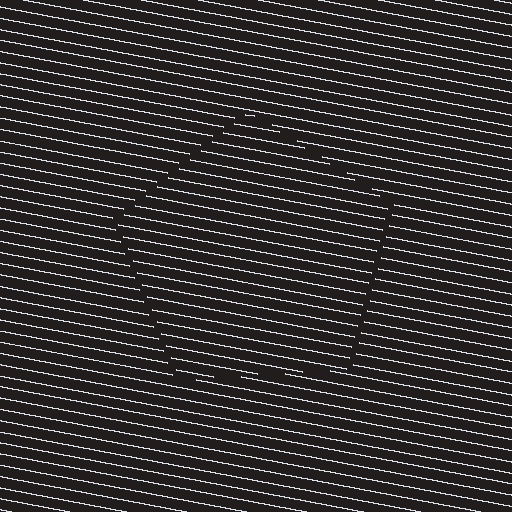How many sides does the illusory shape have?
5 sides — the line-ends trace a pentagon.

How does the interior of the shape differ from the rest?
The interior of the shape contains the same grating, shifted by half a period — the contour is defined by the phase discontinuity where line-ends from the inner and outer gratings abut.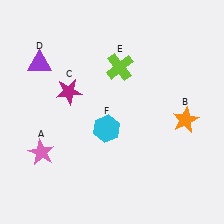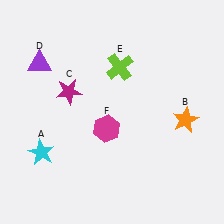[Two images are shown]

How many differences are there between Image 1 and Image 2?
There are 2 differences between the two images.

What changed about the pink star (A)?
In Image 1, A is pink. In Image 2, it changed to cyan.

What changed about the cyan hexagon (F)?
In Image 1, F is cyan. In Image 2, it changed to magenta.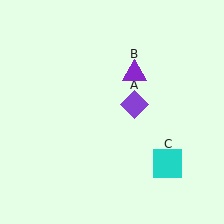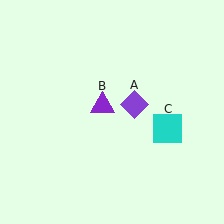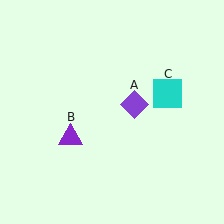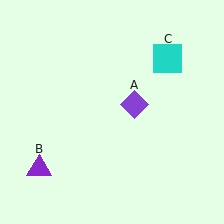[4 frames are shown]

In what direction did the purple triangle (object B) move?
The purple triangle (object B) moved down and to the left.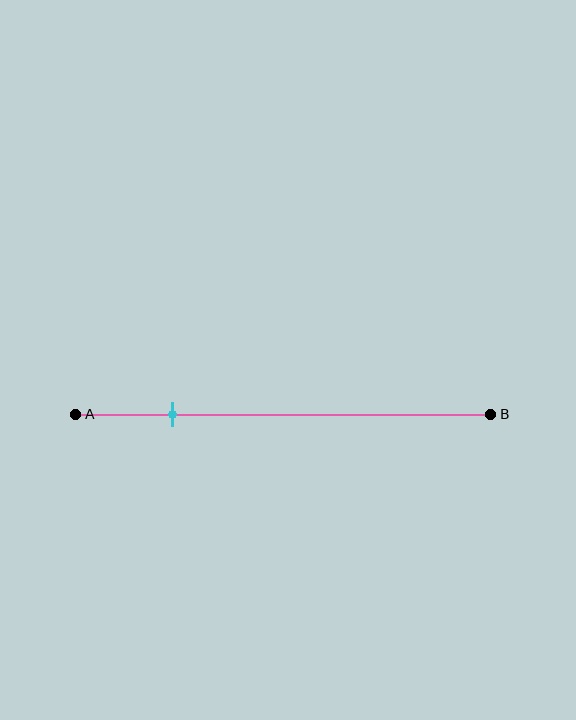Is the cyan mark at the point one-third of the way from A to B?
No, the mark is at about 25% from A, not at the 33% one-third point.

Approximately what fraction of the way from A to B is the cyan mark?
The cyan mark is approximately 25% of the way from A to B.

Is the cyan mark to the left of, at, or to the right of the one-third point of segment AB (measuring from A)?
The cyan mark is to the left of the one-third point of segment AB.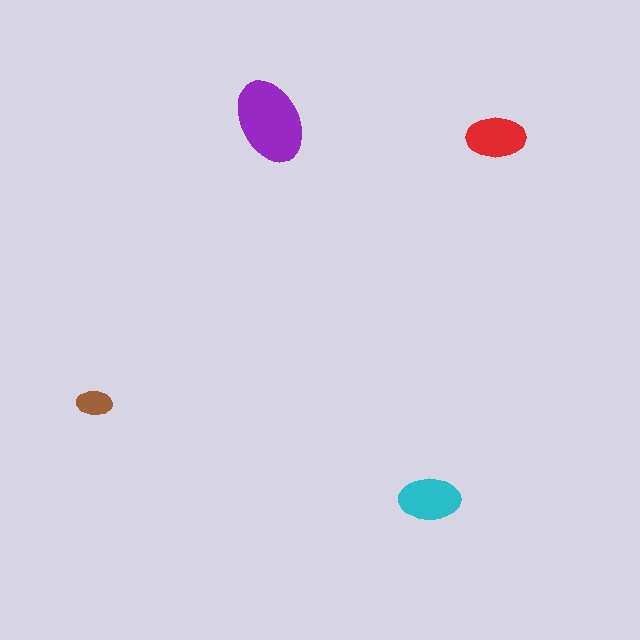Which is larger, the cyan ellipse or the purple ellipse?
The purple one.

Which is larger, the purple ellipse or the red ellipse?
The purple one.